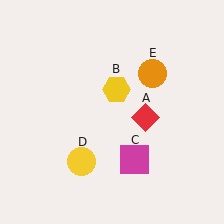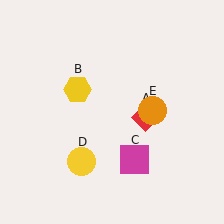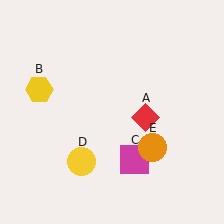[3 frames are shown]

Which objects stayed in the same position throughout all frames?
Red diamond (object A) and magenta square (object C) and yellow circle (object D) remained stationary.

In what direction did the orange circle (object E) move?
The orange circle (object E) moved down.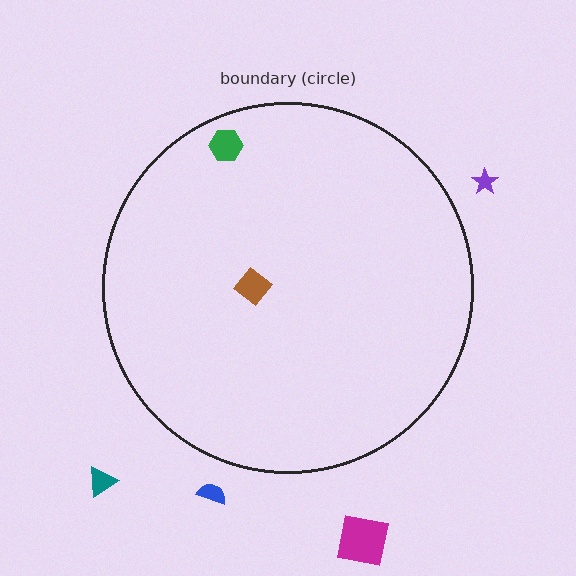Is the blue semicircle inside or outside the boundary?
Outside.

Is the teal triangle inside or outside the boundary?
Outside.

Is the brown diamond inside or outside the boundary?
Inside.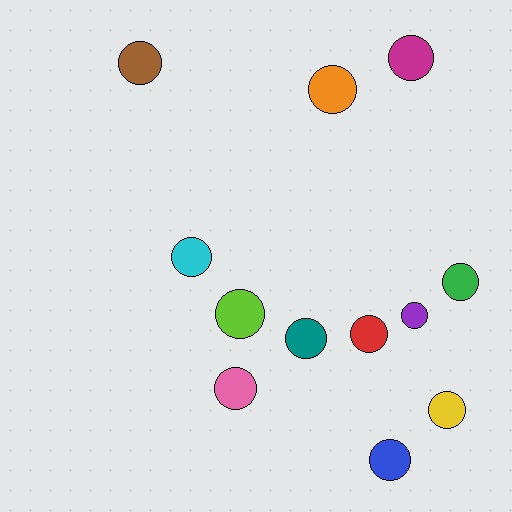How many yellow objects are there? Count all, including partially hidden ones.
There is 1 yellow object.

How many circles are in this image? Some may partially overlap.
There are 12 circles.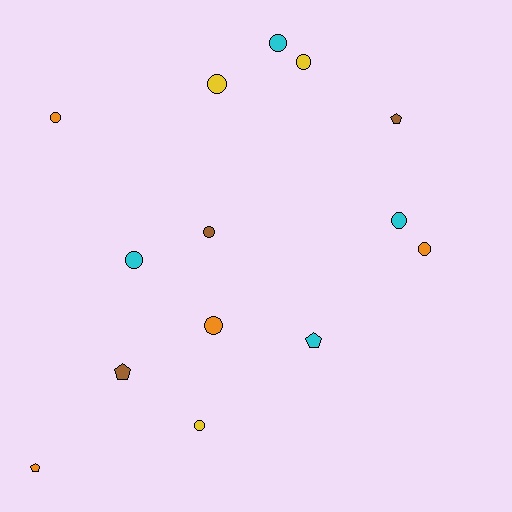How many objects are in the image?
There are 14 objects.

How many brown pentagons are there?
There are 2 brown pentagons.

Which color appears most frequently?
Orange, with 4 objects.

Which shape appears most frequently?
Circle, with 10 objects.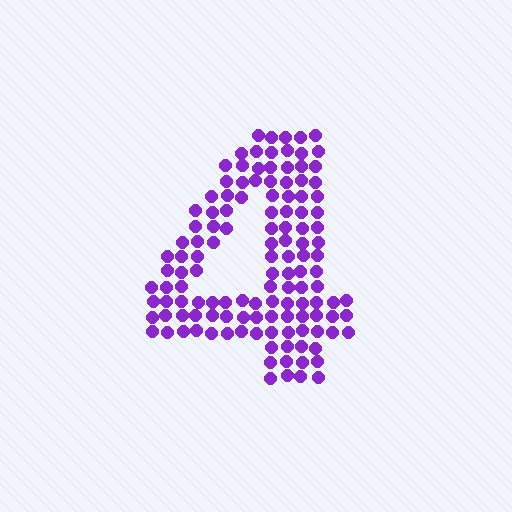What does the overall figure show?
The overall figure shows the digit 4.